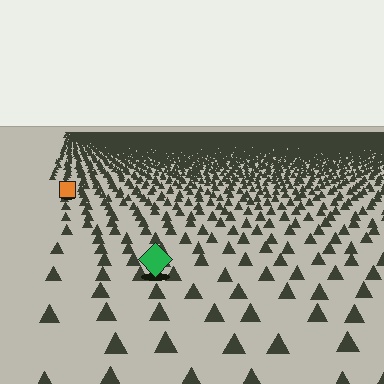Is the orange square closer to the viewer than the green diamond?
No. The green diamond is closer — you can tell from the texture gradient: the ground texture is coarser near it.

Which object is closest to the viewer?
The green diamond is closest. The texture marks near it are larger and more spread out.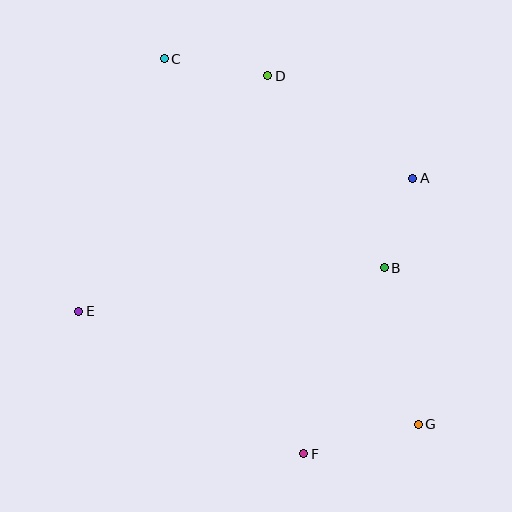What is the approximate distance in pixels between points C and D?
The distance between C and D is approximately 105 pixels.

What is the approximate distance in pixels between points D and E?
The distance between D and E is approximately 302 pixels.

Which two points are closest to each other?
Points A and B are closest to each other.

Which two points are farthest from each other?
Points C and G are farthest from each other.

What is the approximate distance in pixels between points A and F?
The distance between A and F is approximately 296 pixels.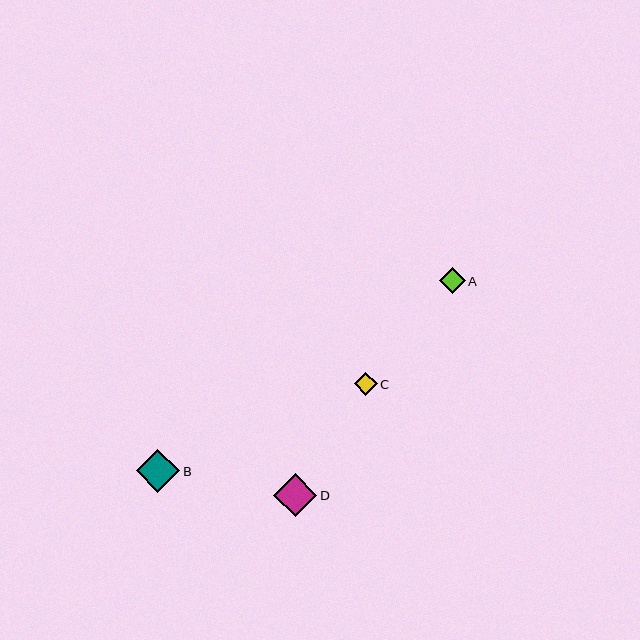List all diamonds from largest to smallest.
From largest to smallest: B, D, A, C.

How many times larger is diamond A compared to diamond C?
Diamond A is approximately 1.1 times the size of diamond C.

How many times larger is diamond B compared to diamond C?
Diamond B is approximately 1.9 times the size of diamond C.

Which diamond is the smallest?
Diamond C is the smallest with a size of approximately 23 pixels.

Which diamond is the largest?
Diamond B is the largest with a size of approximately 44 pixels.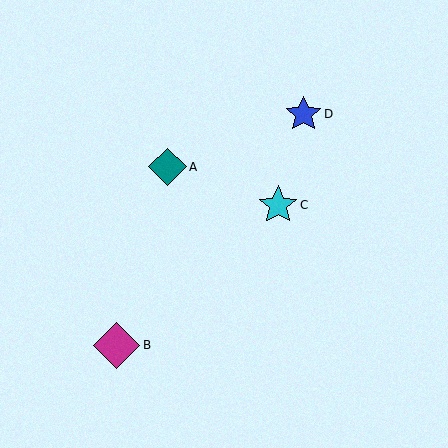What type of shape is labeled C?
Shape C is a cyan star.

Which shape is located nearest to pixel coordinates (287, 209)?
The cyan star (labeled C) at (278, 205) is nearest to that location.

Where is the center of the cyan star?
The center of the cyan star is at (278, 205).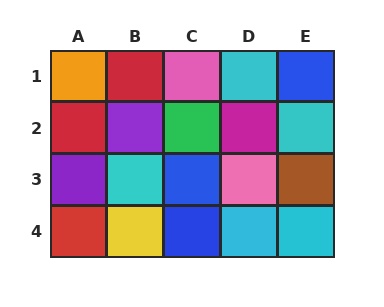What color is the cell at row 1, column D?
Cyan.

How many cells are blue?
3 cells are blue.